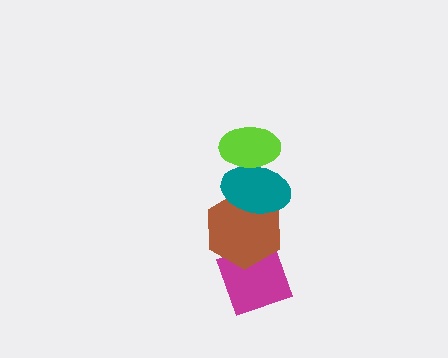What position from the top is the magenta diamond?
The magenta diamond is 4th from the top.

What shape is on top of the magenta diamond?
The brown hexagon is on top of the magenta diamond.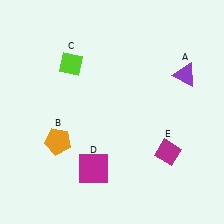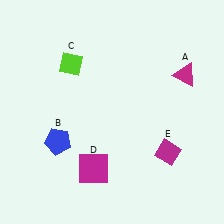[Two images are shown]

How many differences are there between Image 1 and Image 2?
There are 2 differences between the two images.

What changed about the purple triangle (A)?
In Image 1, A is purple. In Image 2, it changed to magenta.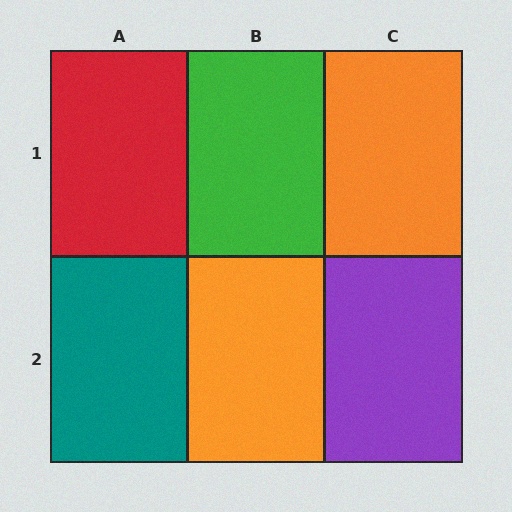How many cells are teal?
1 cell is teal.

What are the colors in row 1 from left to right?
Red, green, orange.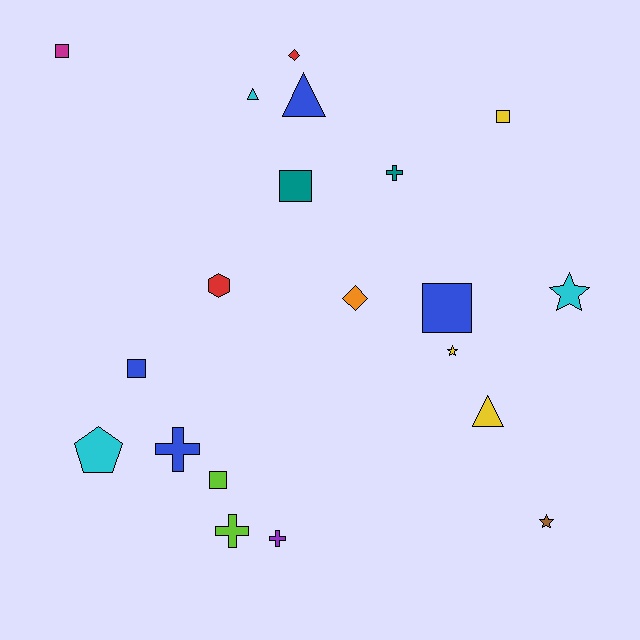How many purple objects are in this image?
There is 1 purple object.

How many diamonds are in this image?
There are 2 diamonds.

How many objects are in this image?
There are 20 objects.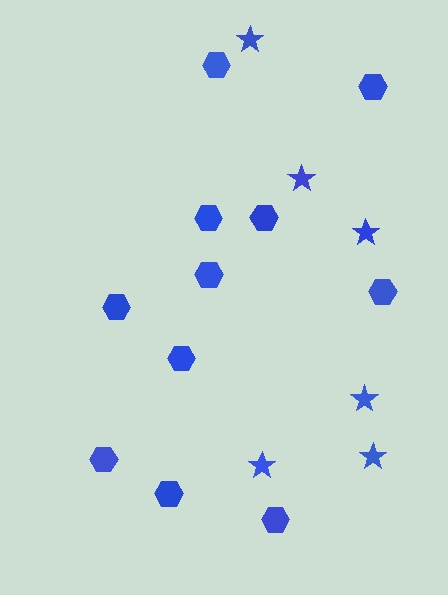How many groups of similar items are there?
There are 2 groups: one group of stars (6) and one group of hexagons (11).